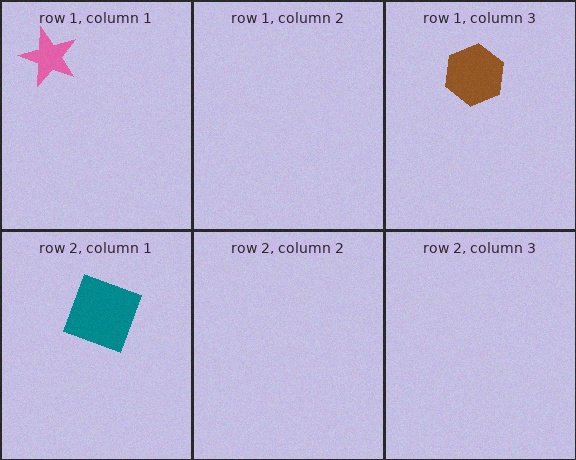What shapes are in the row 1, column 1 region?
The pink star.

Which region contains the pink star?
The row 1, column 1 region.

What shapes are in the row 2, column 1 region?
The teal square.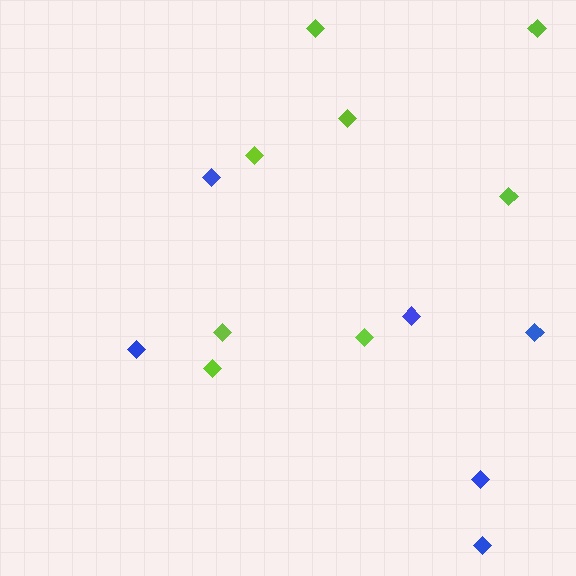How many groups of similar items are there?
There are 2 groups: one group of lime diamonds (8) and one group of blue diamonds (6).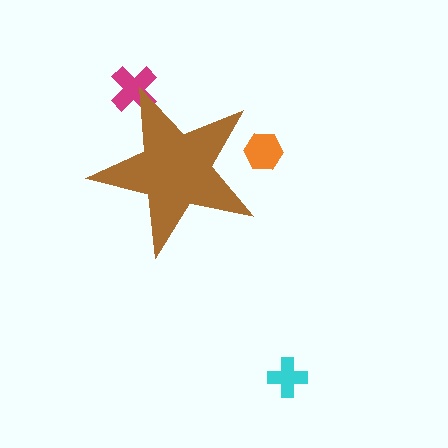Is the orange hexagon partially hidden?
Yes, the orange hexagon is partially hidden behind the brown star.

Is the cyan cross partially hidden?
No, the cyan cross is fully visible.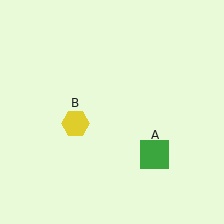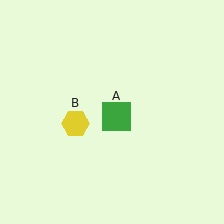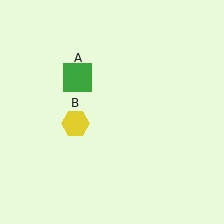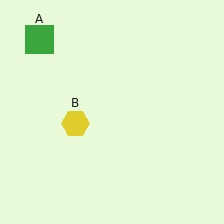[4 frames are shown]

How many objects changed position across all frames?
1 object changed position: green square (object A).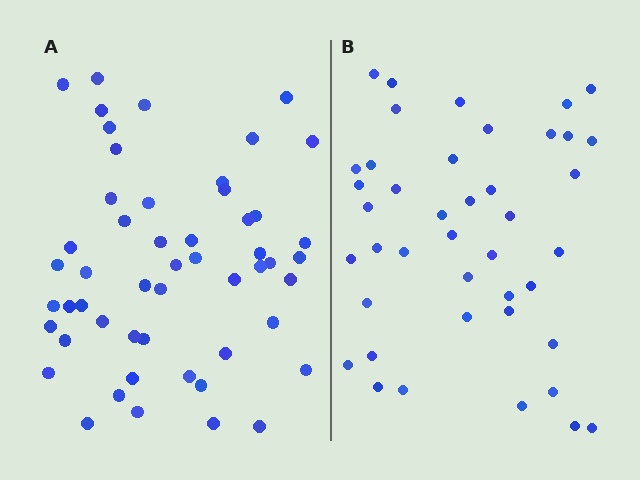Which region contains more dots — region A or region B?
Region A (the left region) has more dots.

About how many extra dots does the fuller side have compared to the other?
Region A has roughly 10 or so more dots than region B.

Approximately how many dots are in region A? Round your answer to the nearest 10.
About 50 dots. (The exact count is 52, which rounds to 50.)